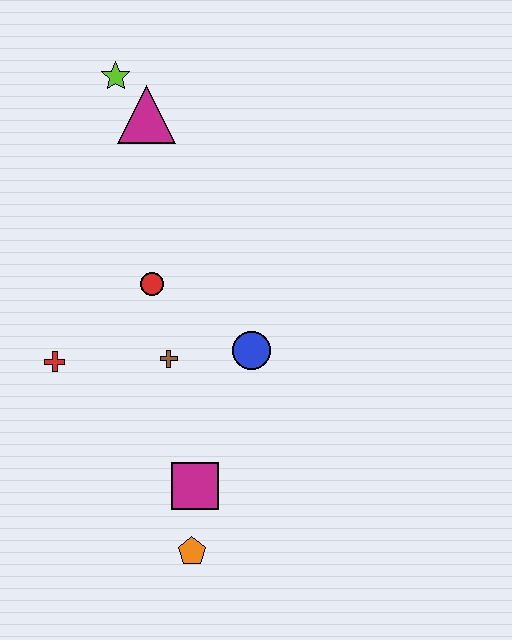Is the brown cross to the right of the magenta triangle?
Yes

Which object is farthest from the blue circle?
The lime star is farthest from the blue circle.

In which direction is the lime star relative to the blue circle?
The lime star is above the blue circle.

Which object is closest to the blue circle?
The brown cross is closest to the blue circle.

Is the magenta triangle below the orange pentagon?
No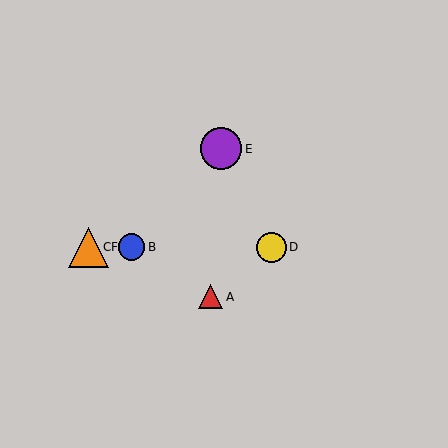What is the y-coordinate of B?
Object B is at y≈247.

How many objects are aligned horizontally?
4 objects (B, C, D, F) are aligned horizontally.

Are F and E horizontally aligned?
No, F is at y≈247 and E is at y≈149.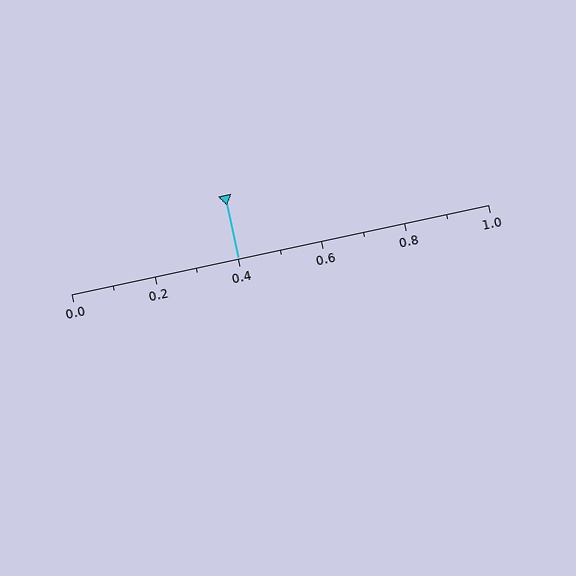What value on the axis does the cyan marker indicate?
The marker indicates approximately 0.4.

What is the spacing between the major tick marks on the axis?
The major ticks are spaced 0.2 apart.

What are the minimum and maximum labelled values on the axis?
The axis runs from 0.0 to 1.0.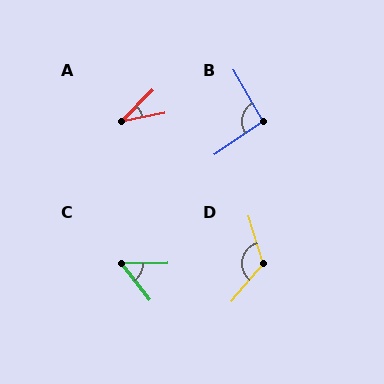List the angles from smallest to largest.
A (34°), C (53°), B (94°), D (123°).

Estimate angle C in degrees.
Approximately 53 degrees.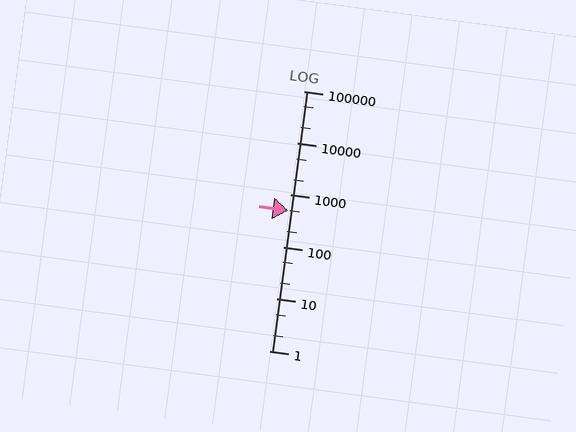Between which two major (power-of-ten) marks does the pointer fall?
The pointer is between 100 and 1000.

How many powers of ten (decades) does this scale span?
The scale spans 5 decades, from 1 to 100000.